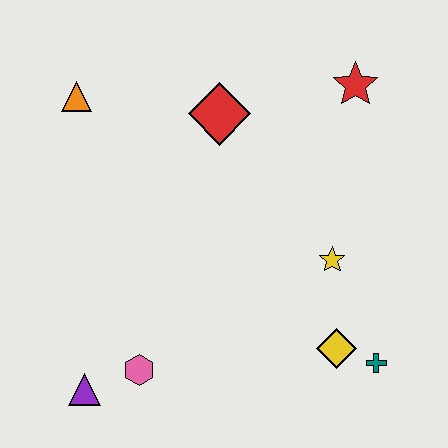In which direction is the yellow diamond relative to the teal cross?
The yellow diamond is to the left of the teal cross.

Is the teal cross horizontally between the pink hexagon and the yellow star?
No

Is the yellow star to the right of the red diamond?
Yes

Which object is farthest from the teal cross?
The orange triangle is farthest from the teal cross.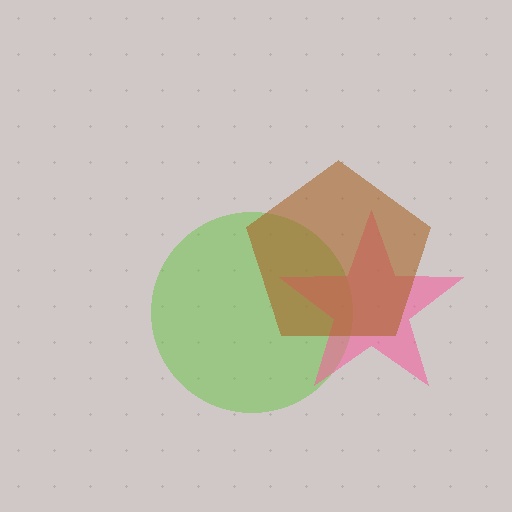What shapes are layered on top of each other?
The layered shapes are: a lime circle, a pink star, a brown pentagon.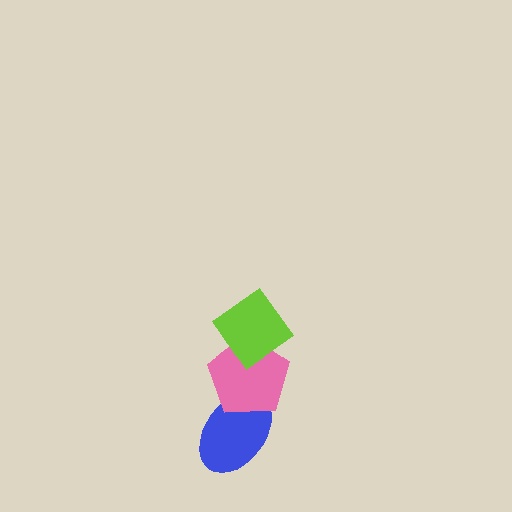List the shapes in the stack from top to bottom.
From top to bottom: the lime diamond, the pink pentagon, the blue ellipse.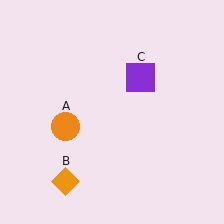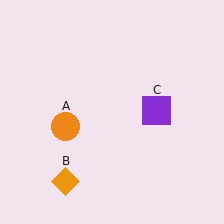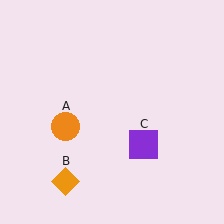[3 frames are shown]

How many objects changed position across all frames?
1 object changed position: purple square (object C).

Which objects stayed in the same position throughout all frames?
Orange circle (object A) and orange diamond (object B) remained stationary.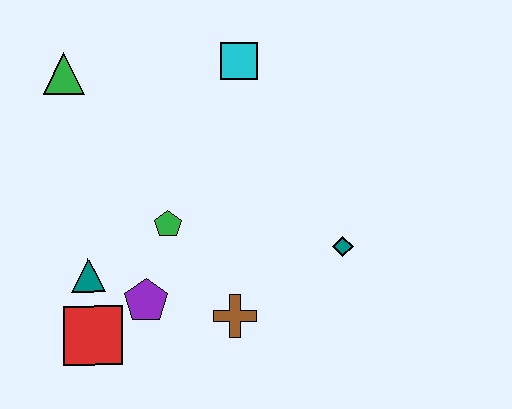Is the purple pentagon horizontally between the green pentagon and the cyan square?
No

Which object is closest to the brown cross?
The purple pentagon is closest to the brown cross.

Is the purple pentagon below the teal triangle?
Yes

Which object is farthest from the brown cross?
The green triangle is farthest from the brown cross.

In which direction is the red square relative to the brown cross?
The red square is to the left of the brown cross.